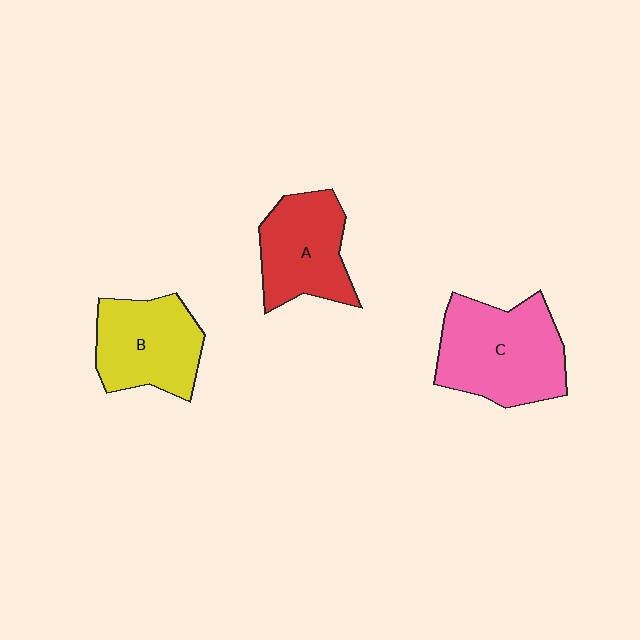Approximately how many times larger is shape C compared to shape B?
Approximately 1.3 times.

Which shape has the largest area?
Shape C (pink).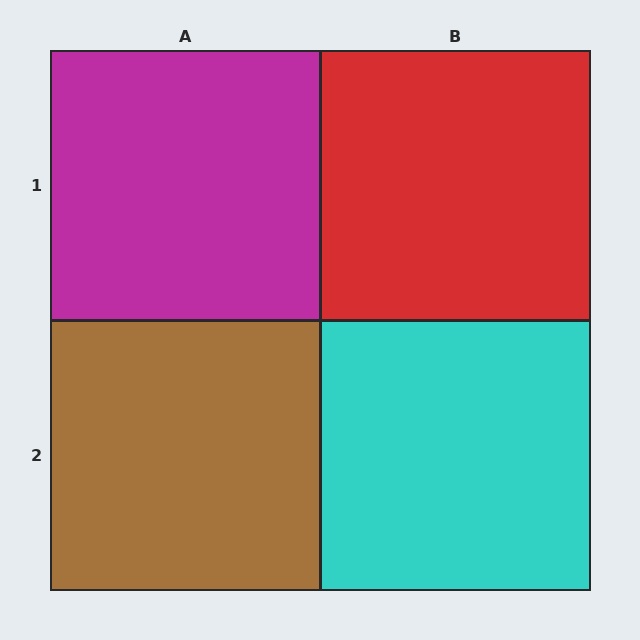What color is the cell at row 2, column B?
Cyan.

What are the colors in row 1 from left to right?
Magenta, red.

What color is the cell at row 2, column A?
Brown.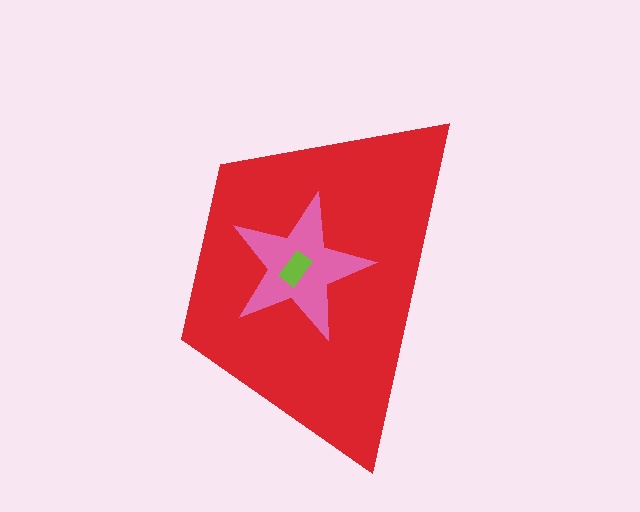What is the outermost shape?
The red trapezoid.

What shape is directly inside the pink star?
The lime rectangle.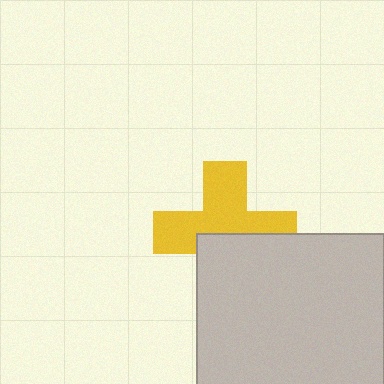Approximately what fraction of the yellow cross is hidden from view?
Roughly 41% of the yellow cross is hidden behind the light gray square.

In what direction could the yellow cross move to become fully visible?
The yellow cross could move up. That would shift it out from behind the light gray square entirely.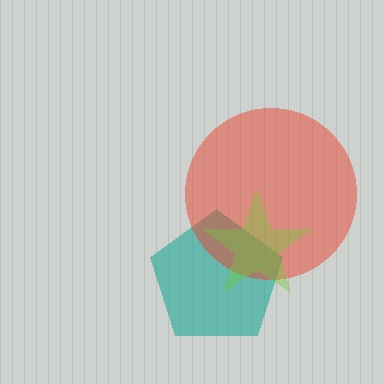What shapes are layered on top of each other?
The layered shapes are: a teal pentagon, a red circle, a lime star.